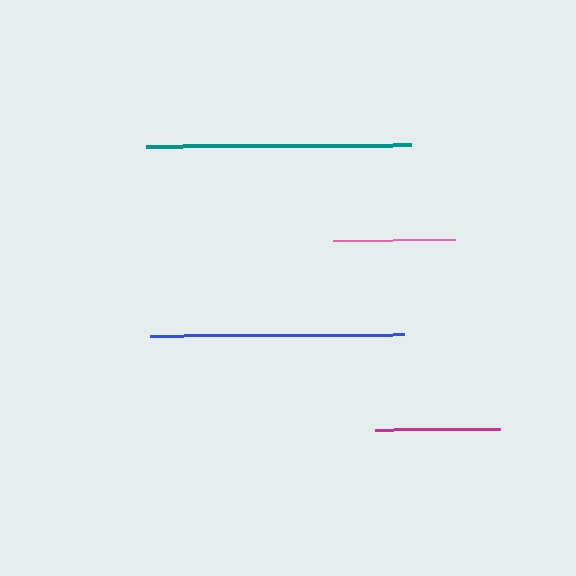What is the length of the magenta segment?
The magenta segment is approximately 125 pixels long.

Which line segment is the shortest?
The pink line is the shortest at approximately 122 pixels.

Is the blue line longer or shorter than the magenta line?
The blue line is longer than the magenta line.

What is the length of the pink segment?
The pink segment is approximately 122 pixels long.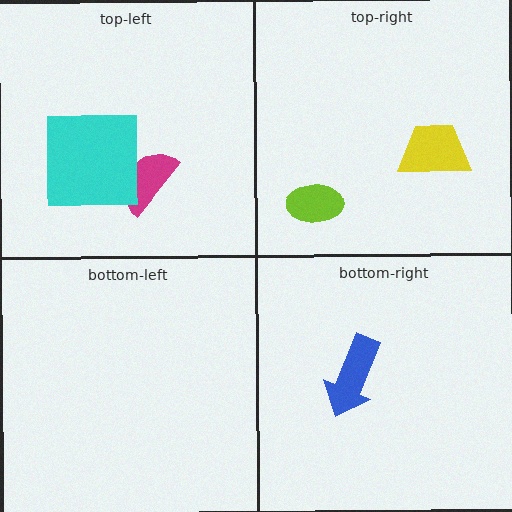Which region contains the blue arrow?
The bottom-right region.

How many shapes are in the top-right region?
2.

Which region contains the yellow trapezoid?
The top-right region.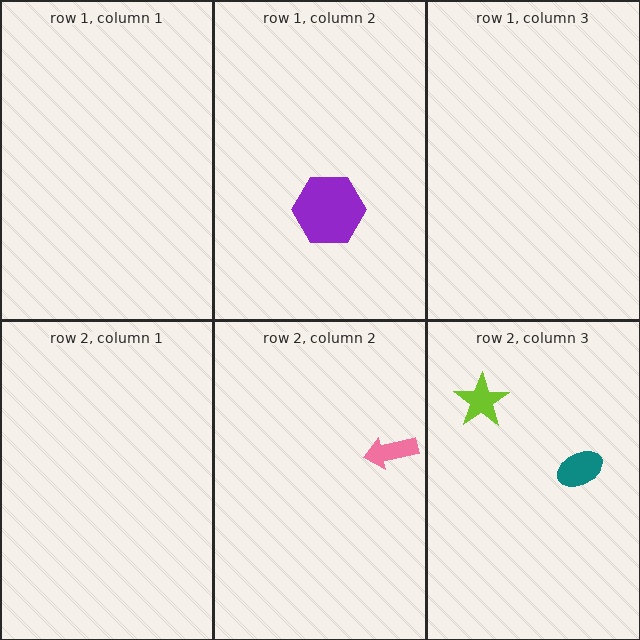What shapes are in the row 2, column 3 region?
The lime star, the teal ellipse.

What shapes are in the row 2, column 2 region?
The pink arrow.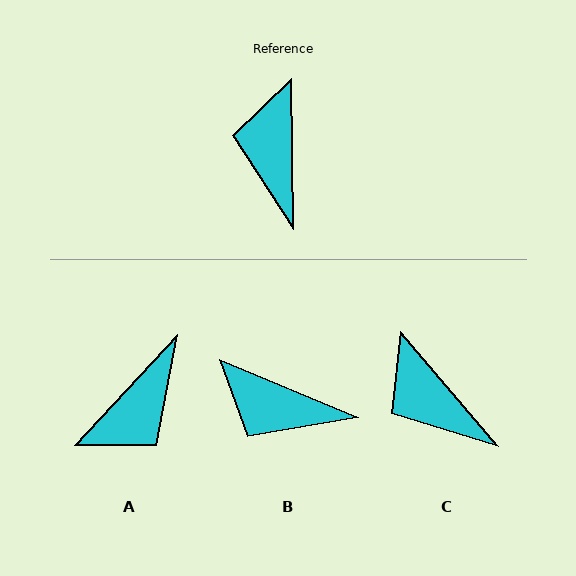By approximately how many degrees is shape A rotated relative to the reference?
Approximately 136 degrees counter-clockwise.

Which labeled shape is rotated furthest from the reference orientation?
A, about 136 degrees away.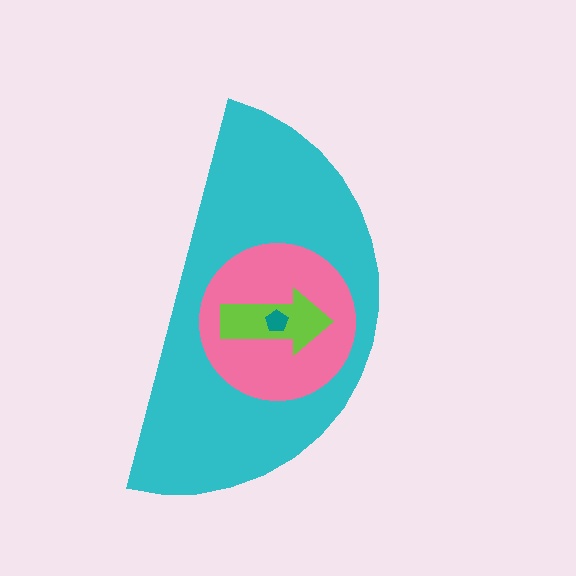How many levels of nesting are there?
4.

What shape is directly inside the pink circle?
The lime arrow.